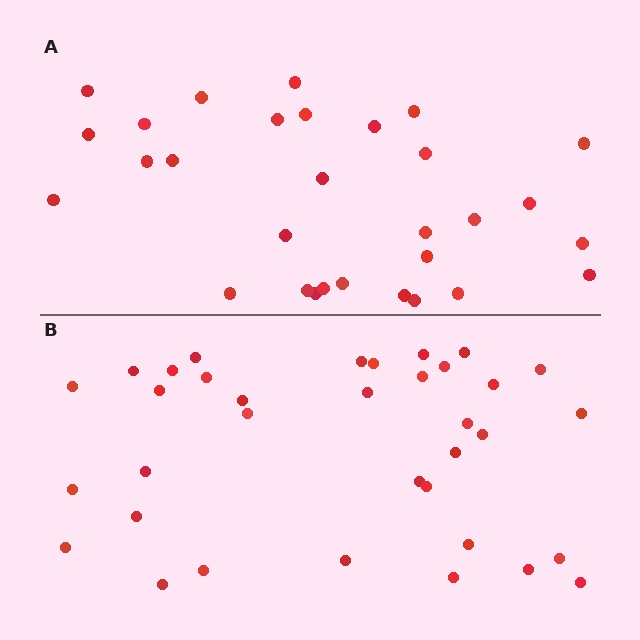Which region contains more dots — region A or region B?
Region B (the bottom region) has more dots.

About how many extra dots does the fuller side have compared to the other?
Region B has about 5 more dots than region A.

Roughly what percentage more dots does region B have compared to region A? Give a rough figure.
About 15% more.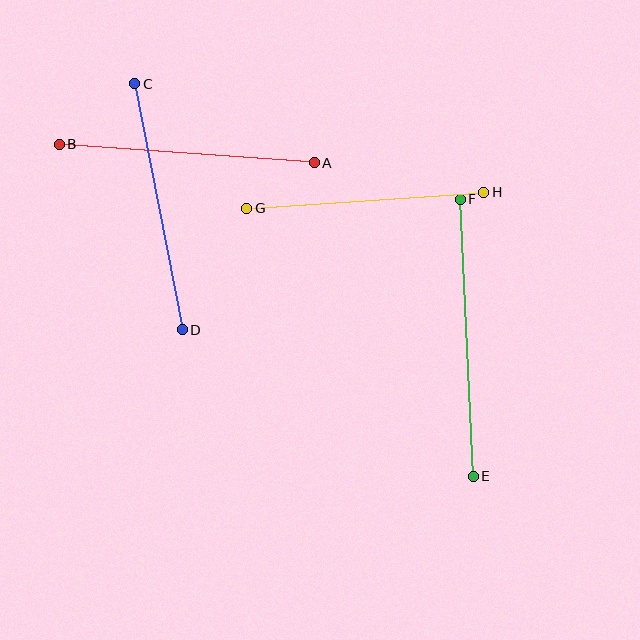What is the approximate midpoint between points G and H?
The midpoint is at approximately (365, 200) pixels.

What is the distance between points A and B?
The distance is approximately 255 pixels.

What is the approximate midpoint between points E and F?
The midpoint is at approximately (467, 338) pixels.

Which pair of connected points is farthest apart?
Points E and F are farthest apart.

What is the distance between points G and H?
The distance is approximately 238 pixels.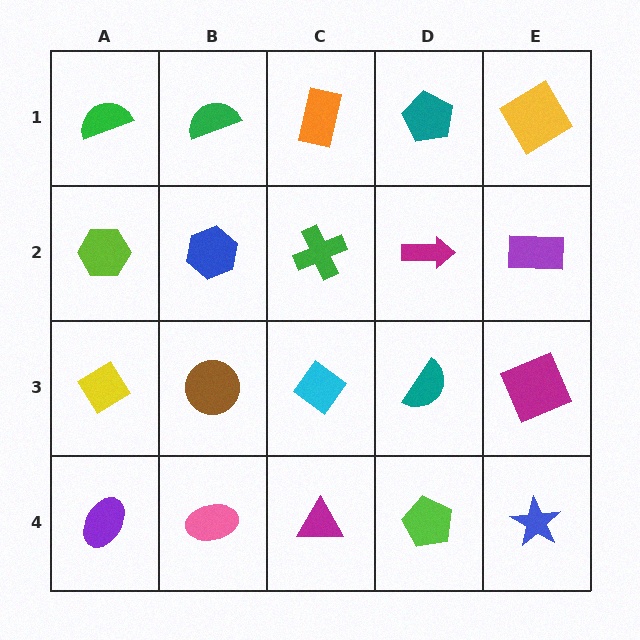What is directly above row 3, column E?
A purple rectangle.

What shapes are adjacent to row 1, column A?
A lime hexagon (row 2, column A), a green semicircle (row 1, column B).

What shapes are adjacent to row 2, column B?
A green semicircle (row 1, column B), a brown circle (row 3, column B), a lime hexagon (row 2, column A), a green cross (row 2, column C).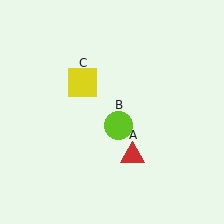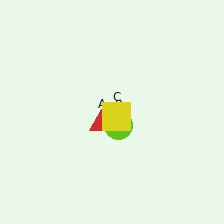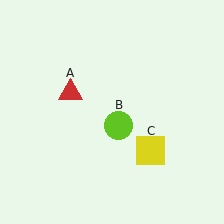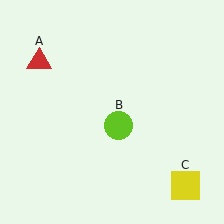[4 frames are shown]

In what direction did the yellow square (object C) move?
The yellow square (object C) moved down and to the right.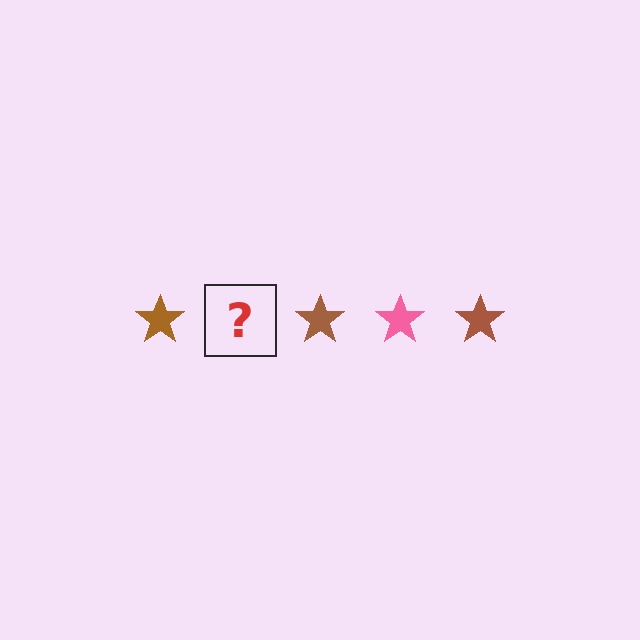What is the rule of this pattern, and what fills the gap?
The rule is that the pattern cycles through brown, pink stars. The gap should be filled with a pink star.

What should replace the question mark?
The question mark should be replaced with a pink star.